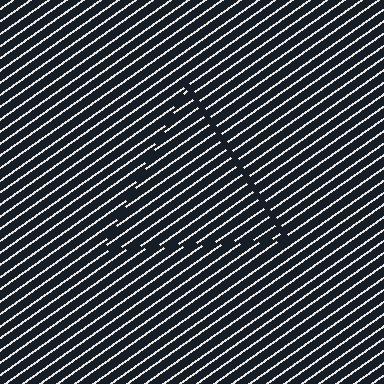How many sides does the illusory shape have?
3 sides — the line-ends trace a triangle.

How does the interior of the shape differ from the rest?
The interior of the shape contains the same grating, shifted by half a period — the contour is defined by the phase discontinuity where line-ends from the inner and outer gratings abut.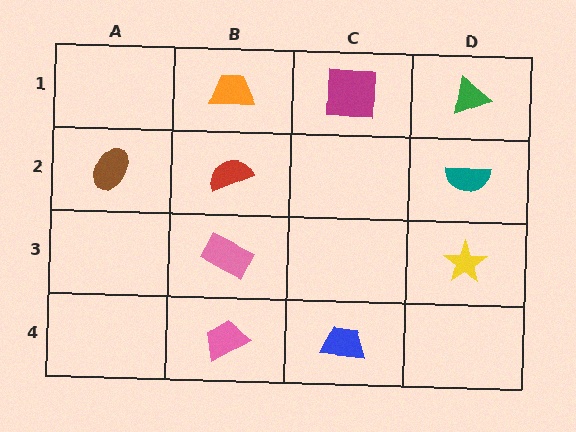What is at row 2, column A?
A brown ellipse.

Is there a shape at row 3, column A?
No, that cell is empty.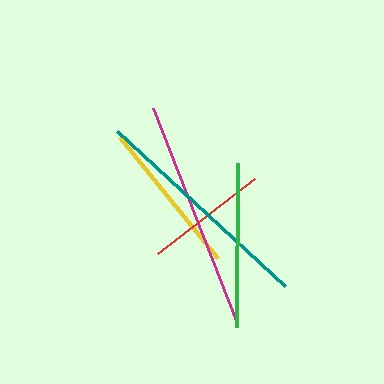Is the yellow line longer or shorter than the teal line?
The teal line is longer than the yellow line.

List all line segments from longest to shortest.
From longest to shortest: magenta, teal, green, yellow, red.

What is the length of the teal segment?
The teal segment is approximately 229 pixels long.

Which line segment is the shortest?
The red line is the shortest at approximately 123 pixels.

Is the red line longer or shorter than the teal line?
The teal line is longer than the red line.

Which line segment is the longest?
The magenta line is the longest at approximately 231 pixels.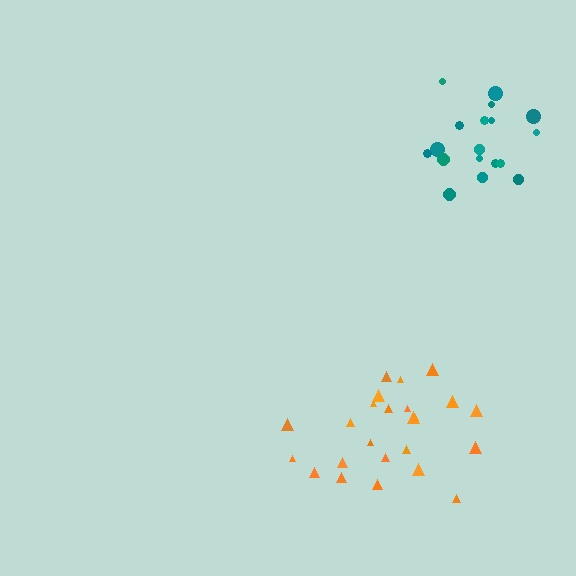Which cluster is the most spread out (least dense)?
Orange.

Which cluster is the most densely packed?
Teal.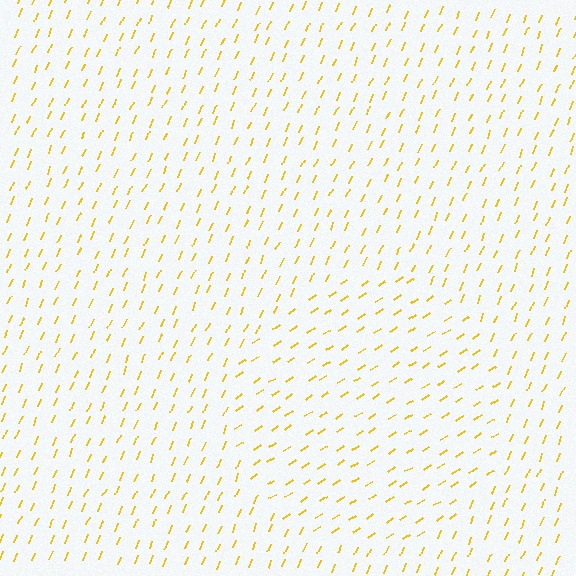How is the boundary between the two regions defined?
The boundary is defined purely by a change in line orientation (approximately 33 degrees difference). All lines are the same color and thickness.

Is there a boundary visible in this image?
Yes, there is a texture boundary formed by a change in line orientation.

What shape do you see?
I see a circle.